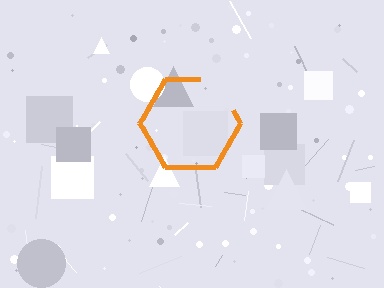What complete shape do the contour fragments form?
The contour fragments form a hexagon.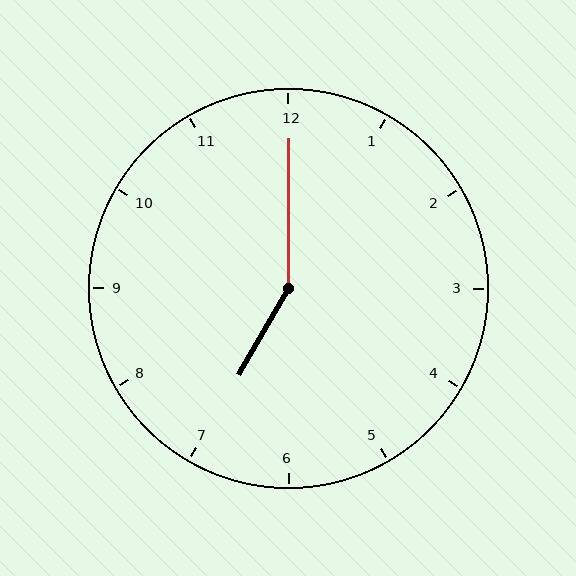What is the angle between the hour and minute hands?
Approximately 150 degrees.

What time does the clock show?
7:00.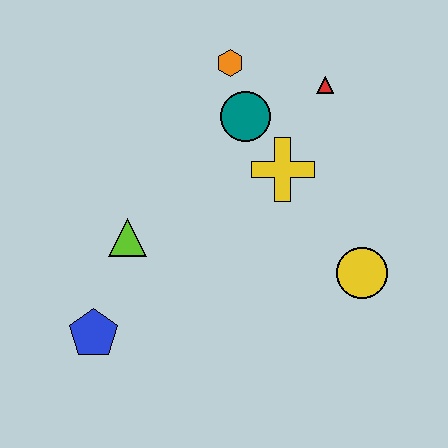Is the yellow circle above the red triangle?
No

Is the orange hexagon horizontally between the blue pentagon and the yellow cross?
Yes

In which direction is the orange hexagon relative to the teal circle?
The orange hexagon is above the teal circle.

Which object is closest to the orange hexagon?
The teal circle is closest to the orange hexagon.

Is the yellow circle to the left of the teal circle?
No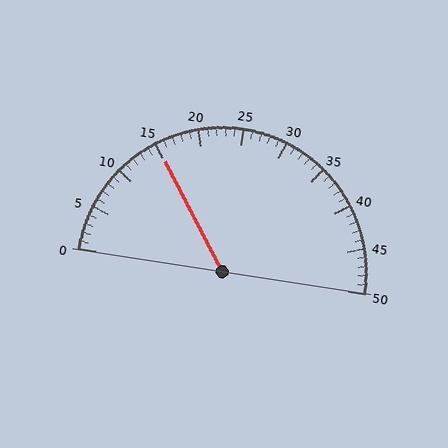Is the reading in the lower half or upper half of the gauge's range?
The reading is in the lower half of the range (0 to 50).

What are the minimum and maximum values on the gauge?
The gauge ranges from 0 to 50.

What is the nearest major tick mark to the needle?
The nearest major tick mark is 15.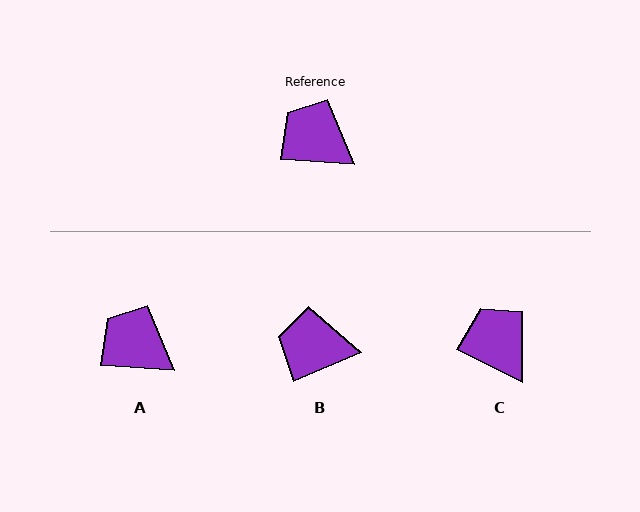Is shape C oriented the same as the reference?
No, it is off by about 22 degrees.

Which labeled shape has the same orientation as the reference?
A.